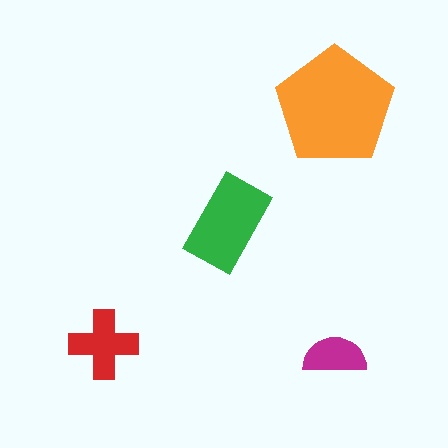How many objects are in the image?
There are 4 objects in the image.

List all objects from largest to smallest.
The orange pentagon, the green rectangle, the red cross, the magenta semicircle.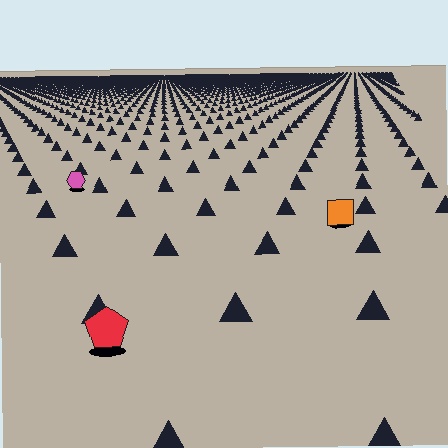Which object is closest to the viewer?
The red pentagon is closest. The texture marks near it are larger and more spread out.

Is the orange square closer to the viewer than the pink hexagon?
Yes. The orange square is closer — you can tell from the texture gradient: the ground texture is coarser near it.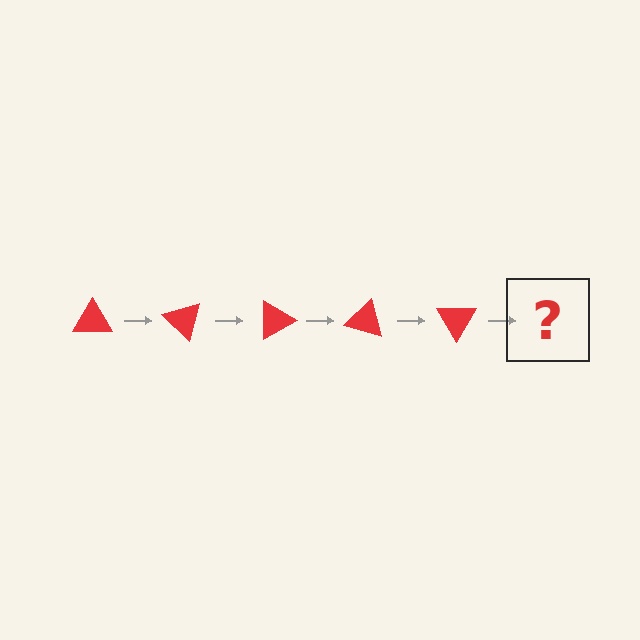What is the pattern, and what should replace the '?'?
The pattern is that the triangle rotates 45 degrees each step. The '?' should be a red triangle rotated 225 degrees.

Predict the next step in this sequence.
The next step is a red triangle rotated 225 degrees.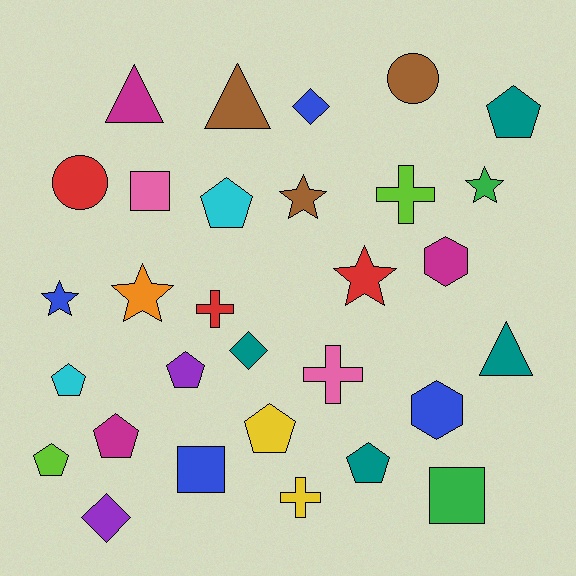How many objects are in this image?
There are 30 objects.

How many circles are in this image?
There are 2 circles.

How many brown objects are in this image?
There are 3 brown objects.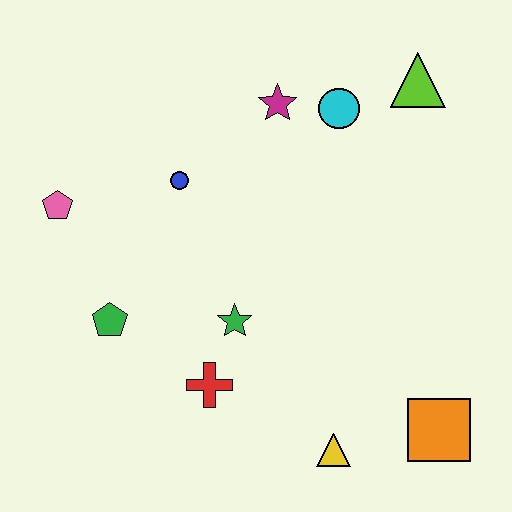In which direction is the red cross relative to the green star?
The red cross is below the green star.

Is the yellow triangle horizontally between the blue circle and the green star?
No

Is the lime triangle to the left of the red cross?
No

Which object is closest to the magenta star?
The cyan circle is closest to the magenta star.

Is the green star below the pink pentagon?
Yes